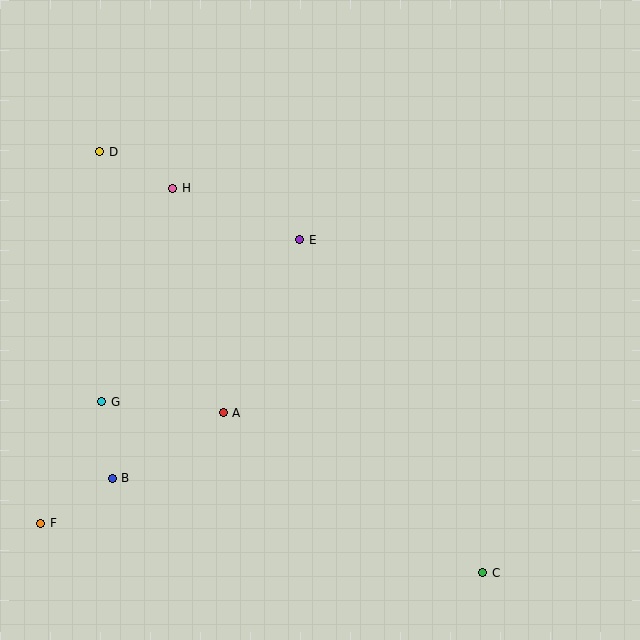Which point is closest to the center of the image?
Point E at (300, 240) is closest to the center.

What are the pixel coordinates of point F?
Point F is at (41, 523).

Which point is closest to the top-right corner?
Point E is closest to the top-right corner.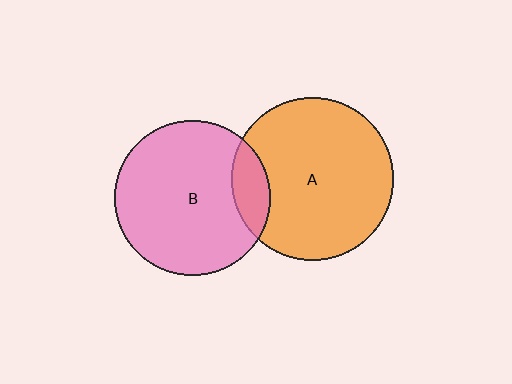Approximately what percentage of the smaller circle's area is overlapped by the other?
Approximately 15%.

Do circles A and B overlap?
Yes.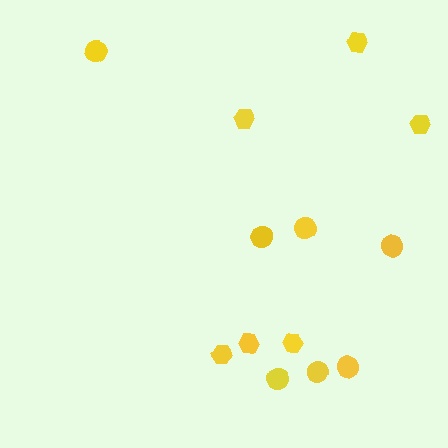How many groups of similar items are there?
There are 2 groups: one group of hexagons (6) and one group of circles (7).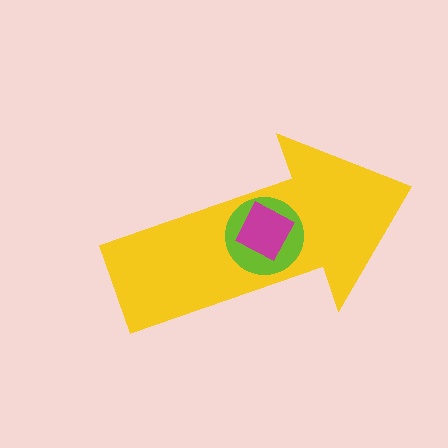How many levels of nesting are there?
3.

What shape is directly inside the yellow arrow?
The lime circle.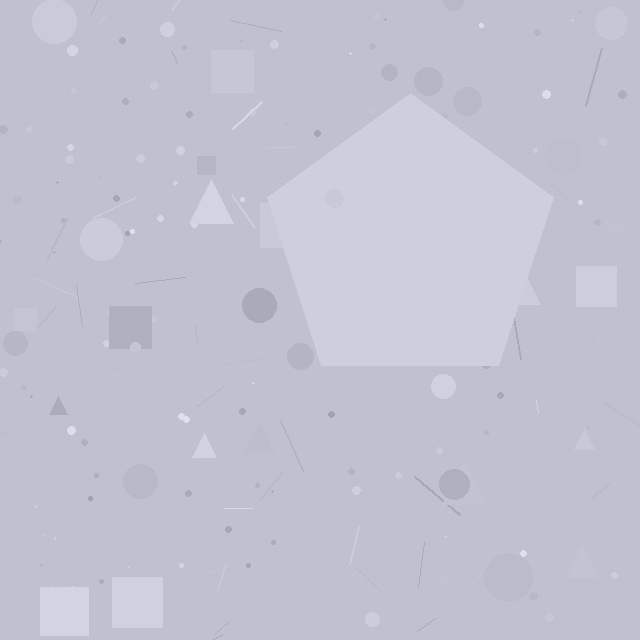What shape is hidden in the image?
A pentagon is hidden in the image.